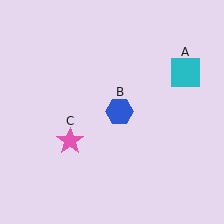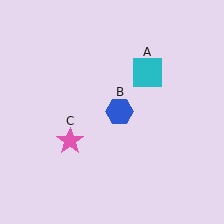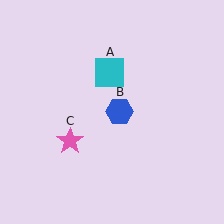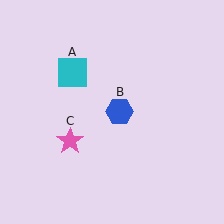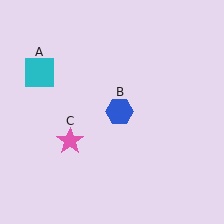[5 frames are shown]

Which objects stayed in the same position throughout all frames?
Blue hexagon (object B) and pink star (object C) remained stationary.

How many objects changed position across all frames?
1 object changed position: cyan square (object A).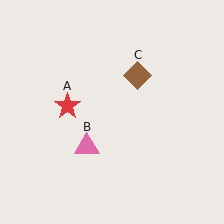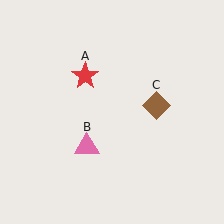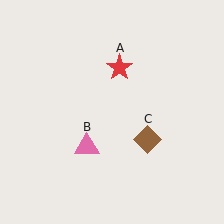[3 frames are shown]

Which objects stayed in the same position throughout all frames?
Pink triangle (object B) remained stationary.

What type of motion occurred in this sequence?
The red star (object A), brown diamond (object C) rotated clockwise around the center of the scene.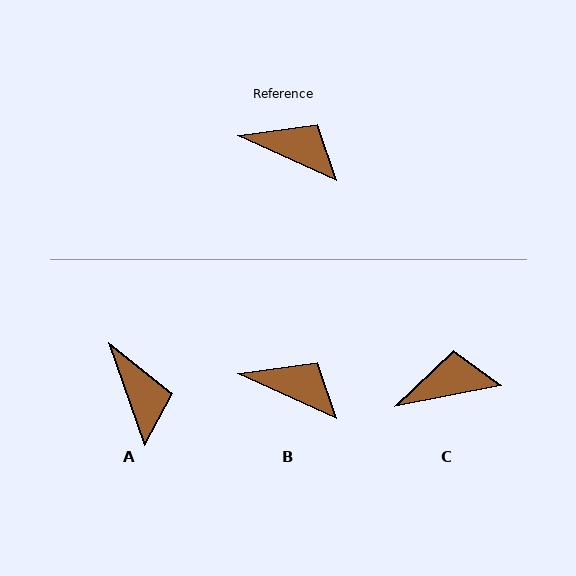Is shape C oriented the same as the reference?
No, it is off by about 36 degrees.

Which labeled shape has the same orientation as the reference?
B.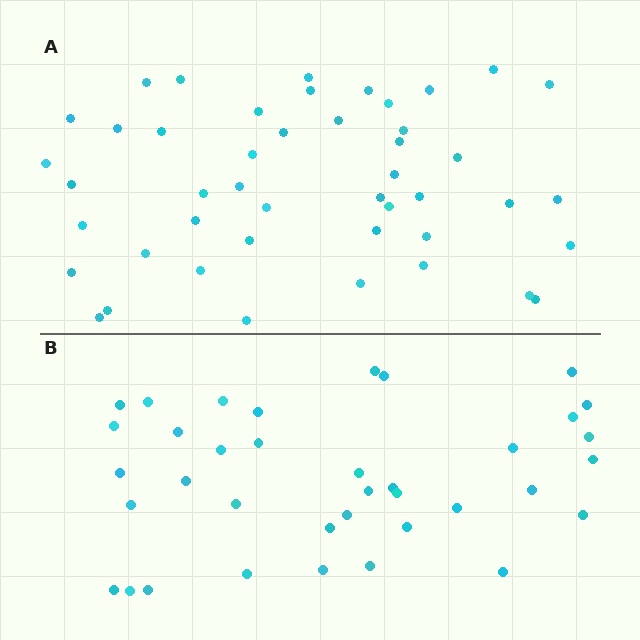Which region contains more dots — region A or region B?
Region A (the top region) has more dots.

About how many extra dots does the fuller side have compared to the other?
Region A has roughly 8 or so more dots than region B.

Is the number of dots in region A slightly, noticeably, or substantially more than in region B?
Region A has only slightly more — the two regions are fairly close. The ratio is roughly 1.2 to 1.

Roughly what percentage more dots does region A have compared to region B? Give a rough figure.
About 25% more.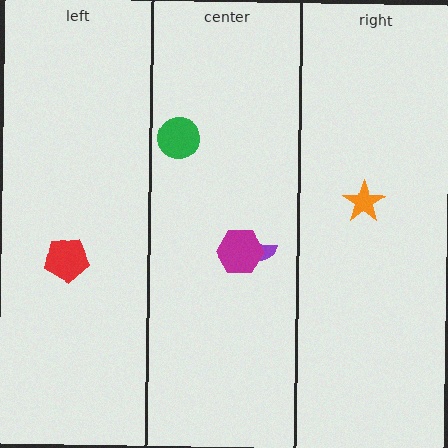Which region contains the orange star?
The right region.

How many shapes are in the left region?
1.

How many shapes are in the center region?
3.